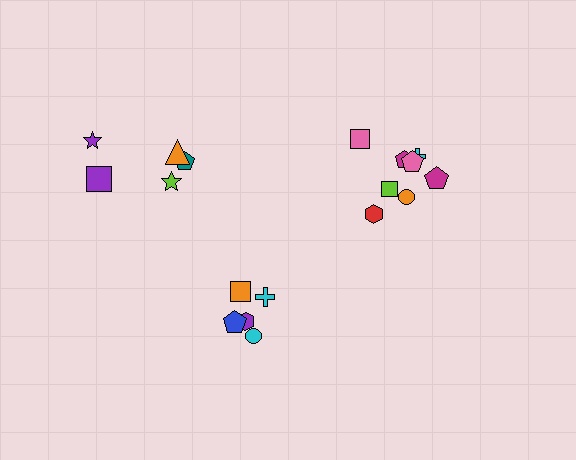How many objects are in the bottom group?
There are 5 objects.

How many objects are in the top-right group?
There are 8 objects.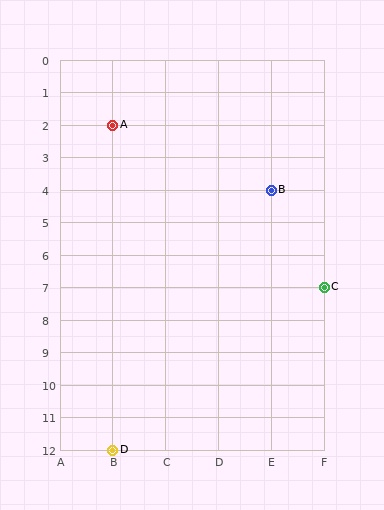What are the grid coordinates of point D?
Point D is at grid coordinates (B, 12).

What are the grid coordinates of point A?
Point A is at grid coordinates (B, 2).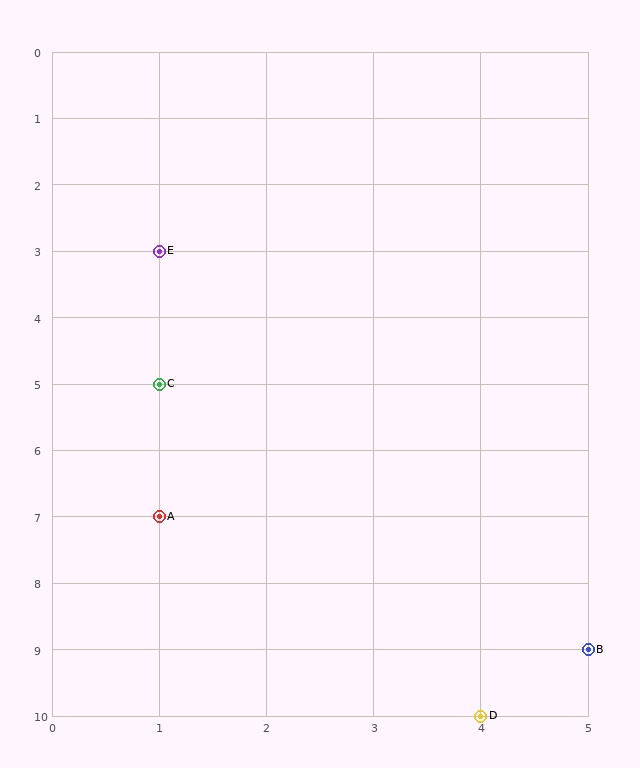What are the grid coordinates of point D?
Point D is at grid coordinates (4, 10).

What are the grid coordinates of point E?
Point E is at grid coordinates (1, 3).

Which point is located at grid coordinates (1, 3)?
Point E is at (1, 3).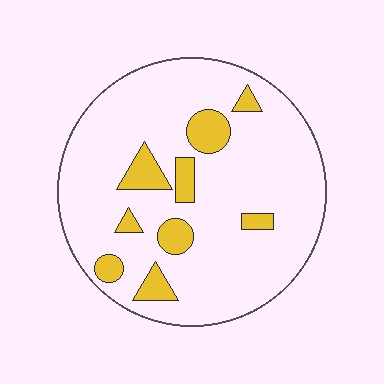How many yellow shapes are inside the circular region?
9.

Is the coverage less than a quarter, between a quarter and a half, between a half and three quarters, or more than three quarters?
Less than a quarter.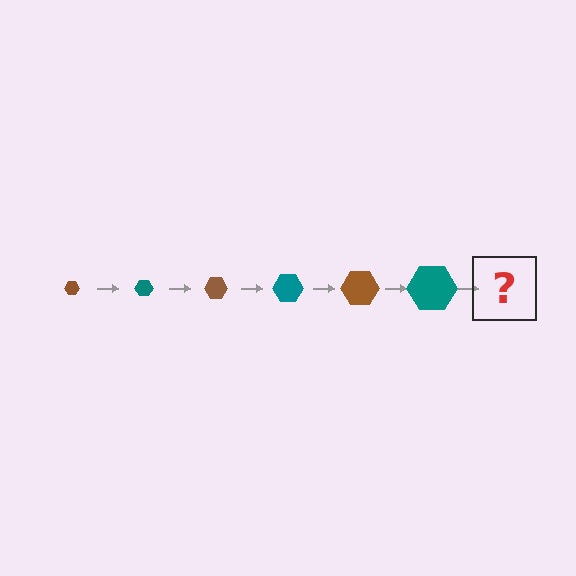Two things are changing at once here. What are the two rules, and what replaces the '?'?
The two rules are that the hexagon grows larger each step and the color cycles through brown and teal. The '?' should be a brown hexagon, larger than the previous one.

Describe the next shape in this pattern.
It should be a brown hexagon, larger than the previous one.